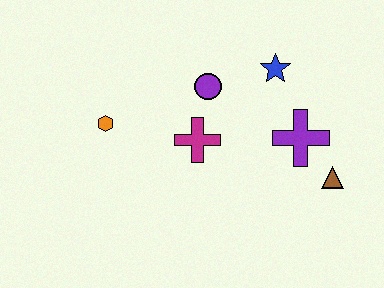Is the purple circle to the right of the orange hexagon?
Yes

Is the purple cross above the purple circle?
No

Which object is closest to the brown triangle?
The purple cross is closest to the brown triangle.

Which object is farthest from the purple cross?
The orange hexagon is farthest from the purple cross.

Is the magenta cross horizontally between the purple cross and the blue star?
No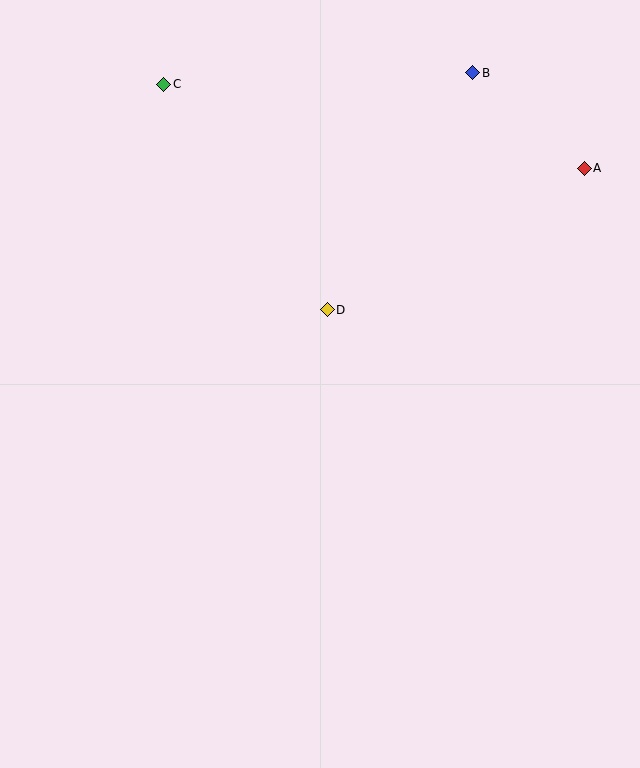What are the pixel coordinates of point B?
Point B is at (473, 73).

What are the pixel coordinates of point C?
Point C is at (164, 84).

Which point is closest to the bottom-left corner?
Point D is closest to the bottom-left corner.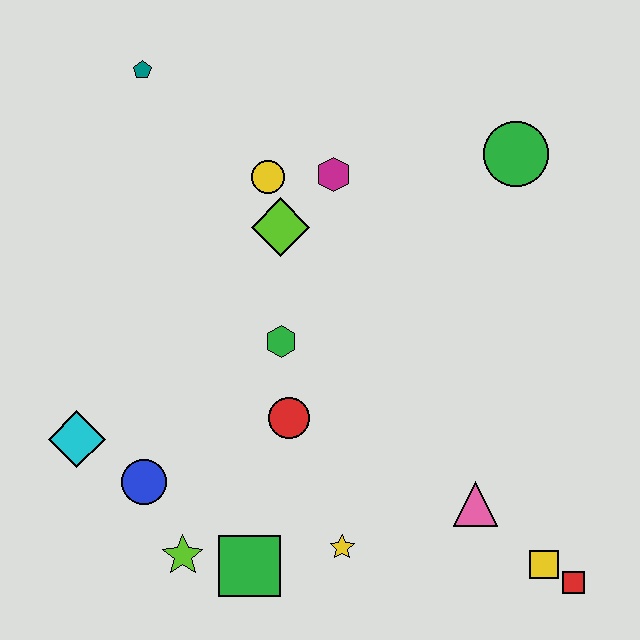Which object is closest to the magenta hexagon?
The yellow circle is closest to the magenta hexagon.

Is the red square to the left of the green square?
No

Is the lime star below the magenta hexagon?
Yes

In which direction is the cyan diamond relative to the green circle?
The cyan diamond is to the left of the green circle.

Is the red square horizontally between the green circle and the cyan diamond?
No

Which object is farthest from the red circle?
The teal pentagon is farthest from the red circle.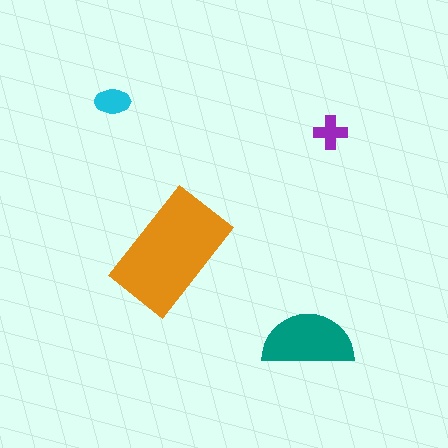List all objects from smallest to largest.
The purple cross, the cyan ellipse, the teal semicircle, the orange rectangle.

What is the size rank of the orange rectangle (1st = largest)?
1st.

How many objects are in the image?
There are 4 objects in the image.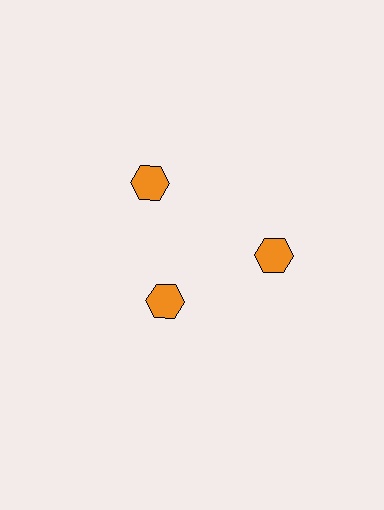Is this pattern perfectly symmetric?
No. The 3 orange hexagons are arranged in a ring, but one element near the 7 o'clock position is pulled inward toward the center, breaking the 3-fold rotational symmetry.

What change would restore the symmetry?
The symmetry would be restored by moving it outward, back onto the ring so that all 3 hexagons sit at equal angles and equal distance from the center.